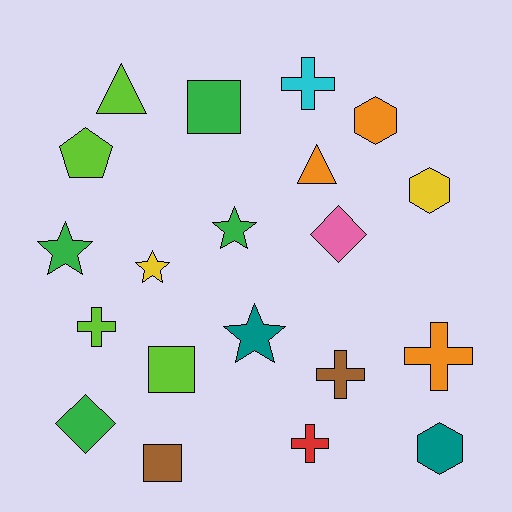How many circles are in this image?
There are no circles.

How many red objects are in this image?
There is 1 red object.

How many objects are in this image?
There are 20 objects.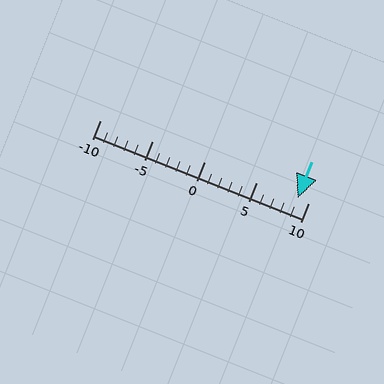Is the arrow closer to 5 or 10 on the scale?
The arrow is closer to 10.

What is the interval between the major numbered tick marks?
The major tick marks are spaced 5 units apart.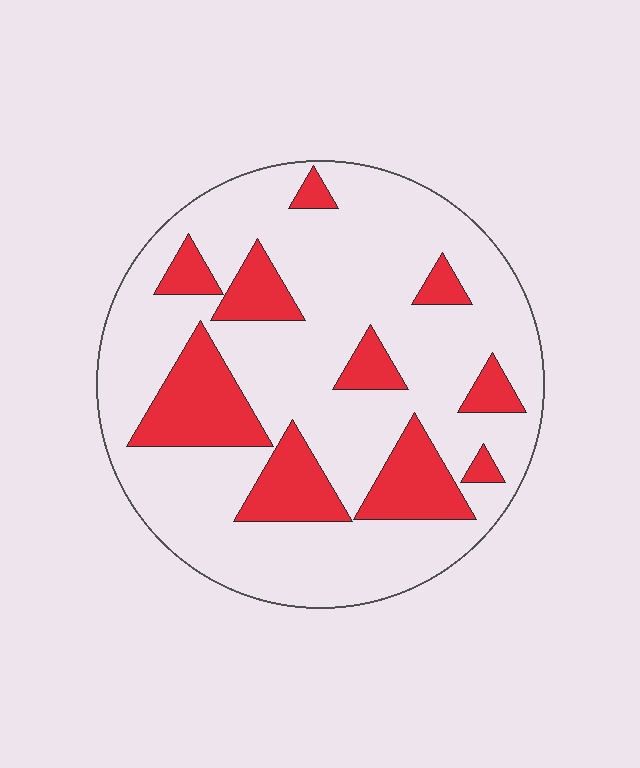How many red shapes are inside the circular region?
10.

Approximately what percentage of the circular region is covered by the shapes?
Approximately 25%.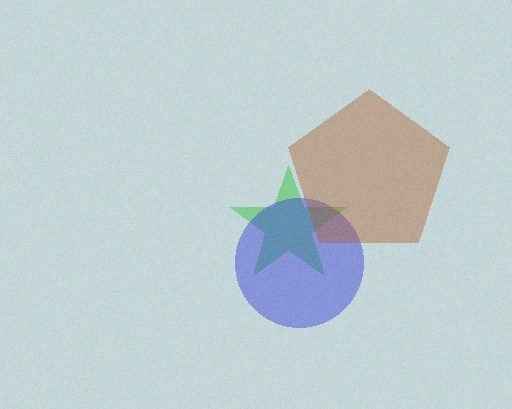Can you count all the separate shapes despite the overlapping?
Yes, there are 3 separate shapes.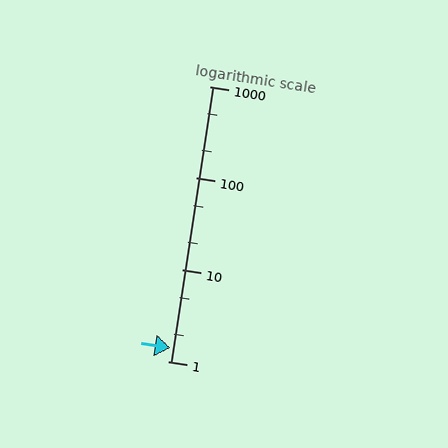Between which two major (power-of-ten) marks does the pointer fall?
The pointer is between 1 and 10.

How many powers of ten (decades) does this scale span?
The scale spans 3 decades, from 1 to 1000.